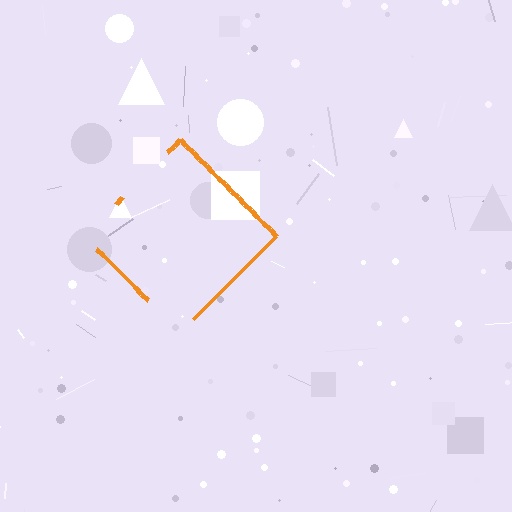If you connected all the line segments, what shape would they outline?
They would outline a diamond.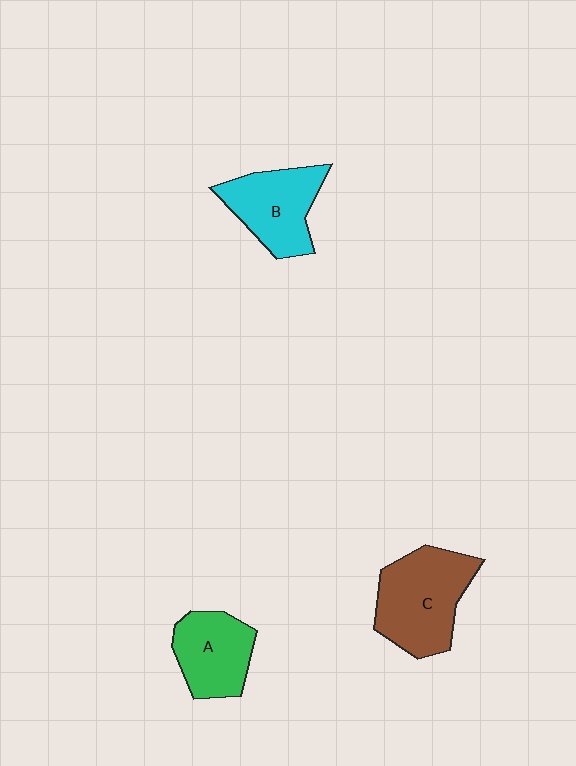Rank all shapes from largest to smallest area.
From largest to smallest: C (brown), B (cyan), A (green).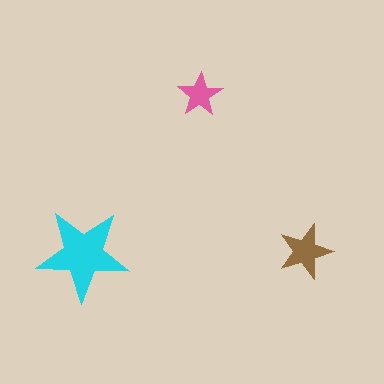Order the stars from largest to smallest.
the cyan one, the brown one, the pink one.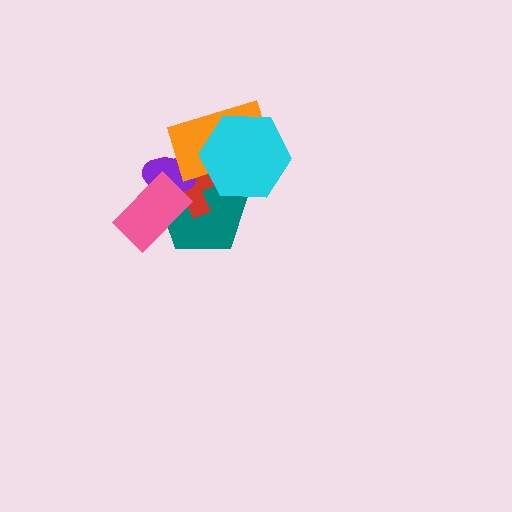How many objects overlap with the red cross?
5 objects overlap with the red cross.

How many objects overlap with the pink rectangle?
3 objects overlap with the pink rectangle.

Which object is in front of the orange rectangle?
The cyan hexagon is in front of the orange rectangle.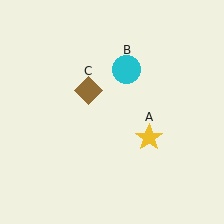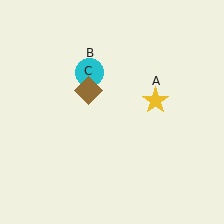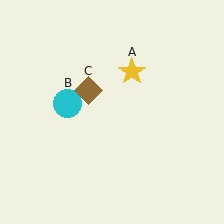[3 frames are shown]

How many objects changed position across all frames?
2 objects changed position: yellow star (object A), cyan circle (object B).